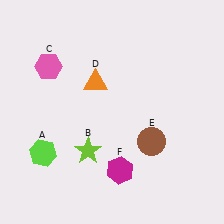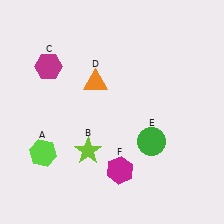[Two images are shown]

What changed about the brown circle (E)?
In Image 1, E is brown. In Image 2, it changed to green.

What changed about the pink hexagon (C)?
In Image 1, C is pink. In Image 2, it changed to magenta.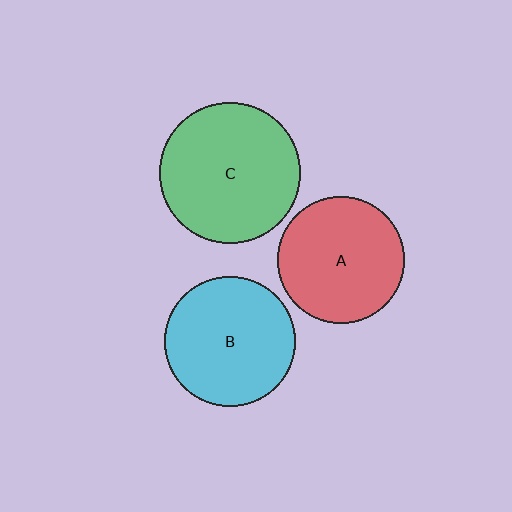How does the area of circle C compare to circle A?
Approximately 1.3 times.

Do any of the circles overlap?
No, none of the circles overlap.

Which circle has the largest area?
Circle C (green).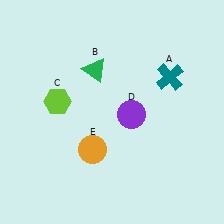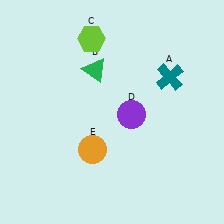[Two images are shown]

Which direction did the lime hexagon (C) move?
The lime hexagon (C) moved up.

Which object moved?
The lime hexagon (C) moved up.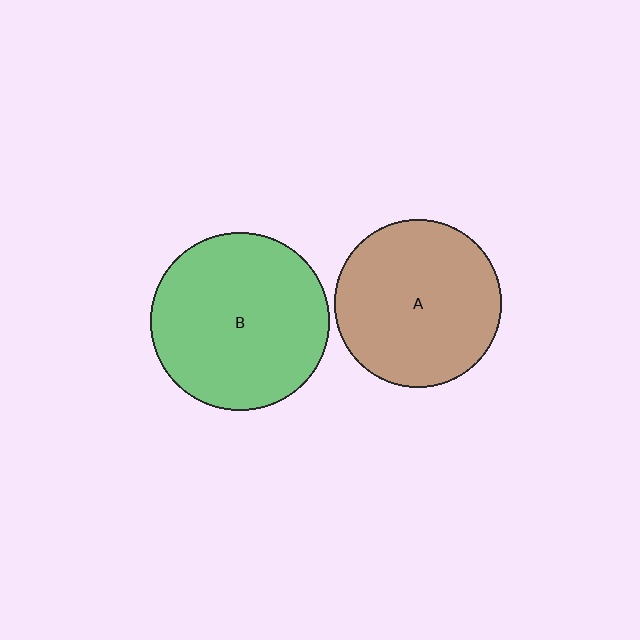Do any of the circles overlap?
No, none of the circles overlap.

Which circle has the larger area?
Circle B (green).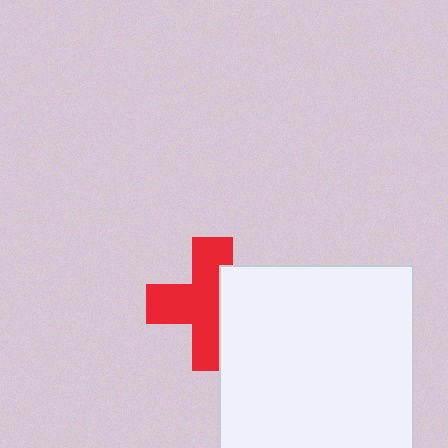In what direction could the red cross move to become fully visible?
The red cross could move left. That would shift it out from behind the white square entirely.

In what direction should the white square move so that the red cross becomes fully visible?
The white square should move right. That is the shortest direction to clear the overlap and leave the red cross fully visible.